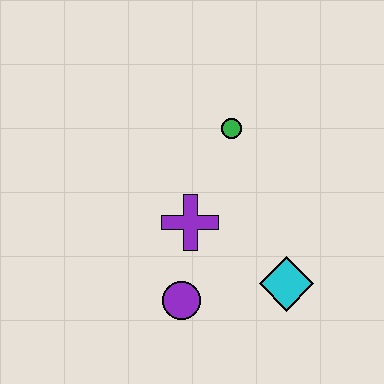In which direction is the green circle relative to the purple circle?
The green circle is above the purple circle.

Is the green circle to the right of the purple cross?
Yes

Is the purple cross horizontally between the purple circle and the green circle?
Yes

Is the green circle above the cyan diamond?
Yes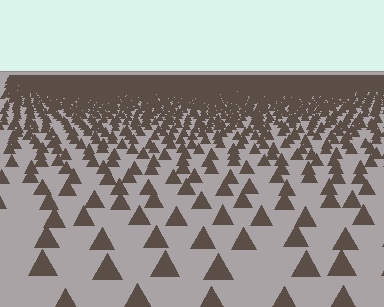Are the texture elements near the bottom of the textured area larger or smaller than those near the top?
Larger. Near the bottom, elements are closer to the viewer and appear at a bigger on-screen size.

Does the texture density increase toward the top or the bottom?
Density increases toward the top.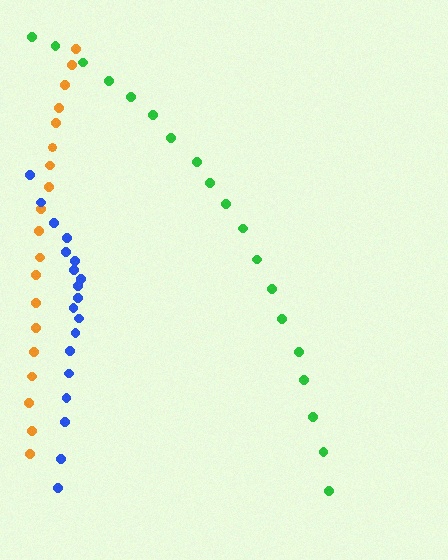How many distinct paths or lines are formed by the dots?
There are 3 distinct paths.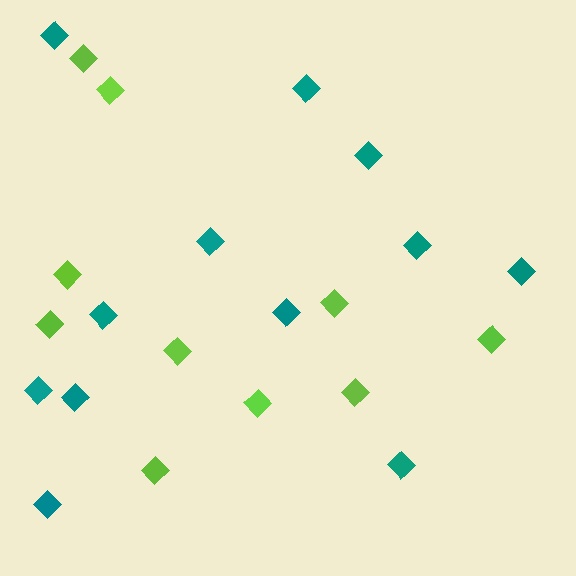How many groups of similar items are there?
There are 2 groups: one group of lime diamonds (10) and one group of teal diamonds (12).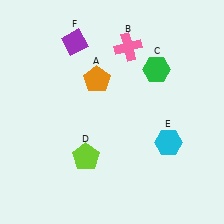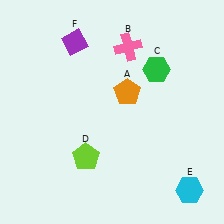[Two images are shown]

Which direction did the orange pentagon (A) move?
The orange pentagon (A) moved right.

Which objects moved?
The objects that moved are: the orange pentagon (A), the cyan hexagon (E).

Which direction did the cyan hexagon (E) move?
The cyan hexagon (E) moved down.